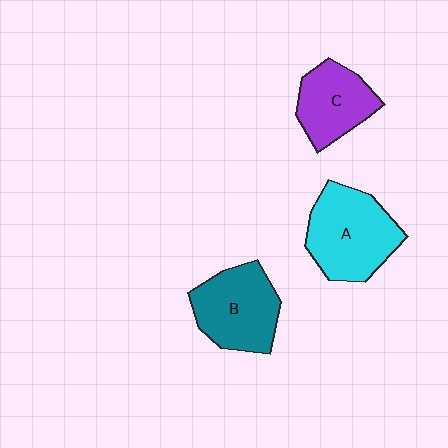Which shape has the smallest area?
Shape C (purple).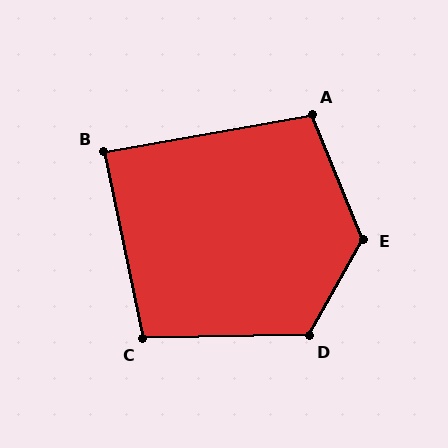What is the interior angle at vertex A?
Approximately 102 degrees (obtuse).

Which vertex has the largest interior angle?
E, at approximately 128 degrees.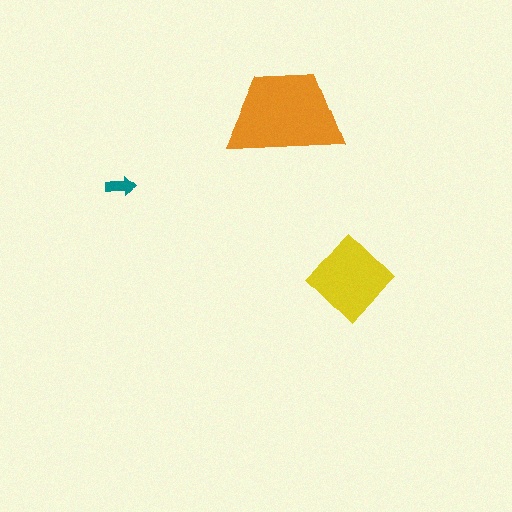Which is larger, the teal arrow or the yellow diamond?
The yellow diamond.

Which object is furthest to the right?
The yellow diamond is rightmost.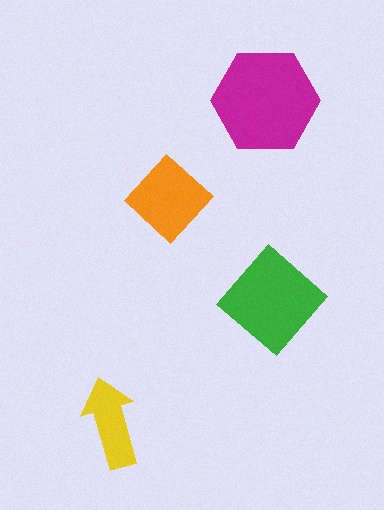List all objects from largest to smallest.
The magenta hexagon, the green diamond, the orange diamond, the yellow arrow.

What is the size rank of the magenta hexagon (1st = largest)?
1st.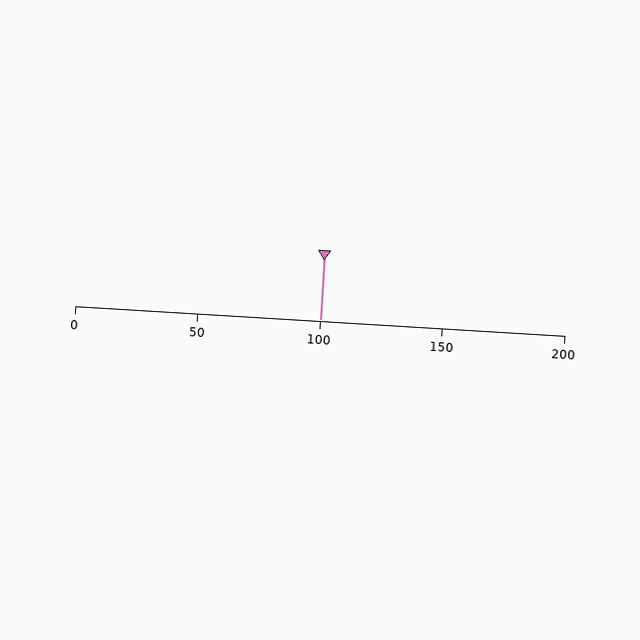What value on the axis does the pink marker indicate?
The marker indicates approximately 100.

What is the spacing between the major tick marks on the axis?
The major ticks are spaced 50 apart.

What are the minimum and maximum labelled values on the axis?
The axis runs from 0 to 200.